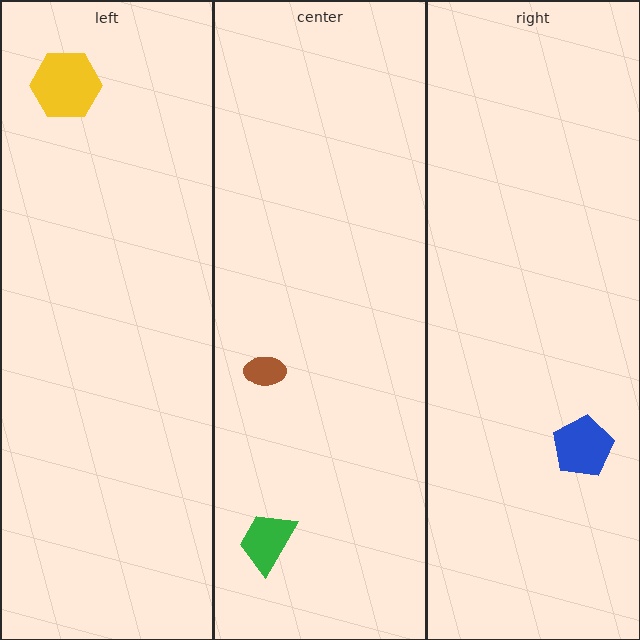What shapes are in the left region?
The yellow hexagon.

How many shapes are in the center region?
2.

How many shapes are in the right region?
1.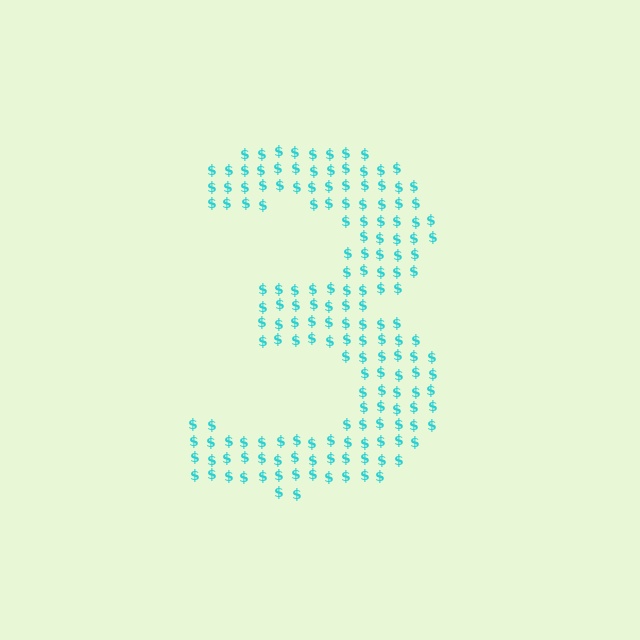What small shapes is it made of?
It is made of small dollar signs.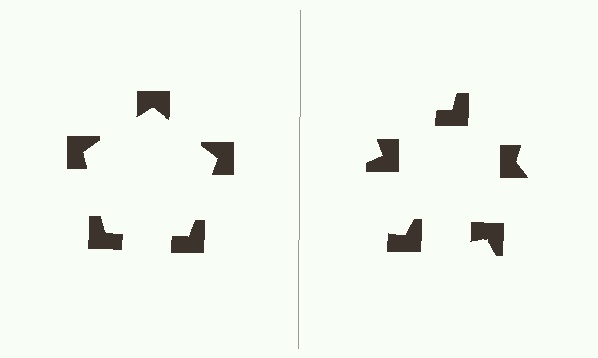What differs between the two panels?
The notched squares are positioned identically on both sides; only the wedge orientations differ. On the left they align to a pentagon; on the right they are misaligned.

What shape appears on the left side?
An illusory pentagon.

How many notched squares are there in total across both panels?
10 — 5 on each side.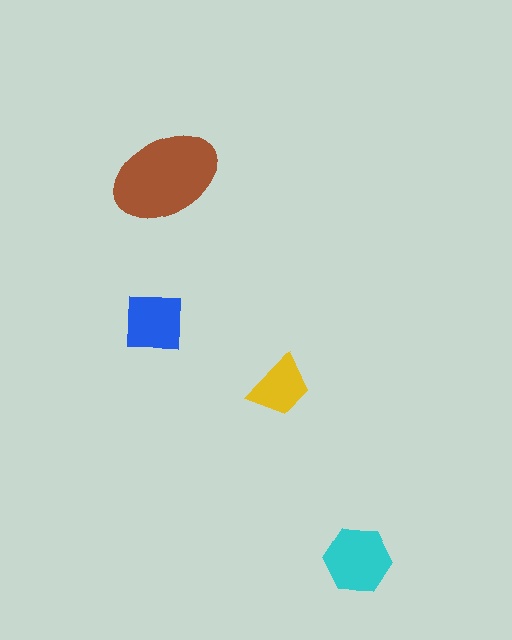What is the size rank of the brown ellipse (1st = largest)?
1st.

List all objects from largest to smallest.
The brown ellipse, the cyan hexagon, the blue square, the yellow trapezoid.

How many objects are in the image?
There are 4 objects in the image.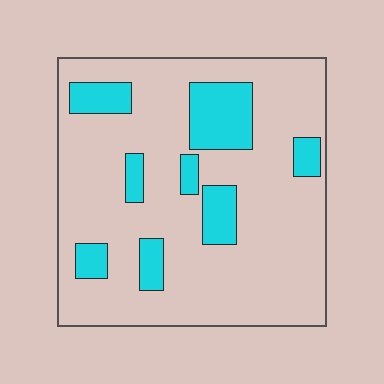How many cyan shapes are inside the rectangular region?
8.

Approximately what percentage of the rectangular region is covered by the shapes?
Approximately 20%.